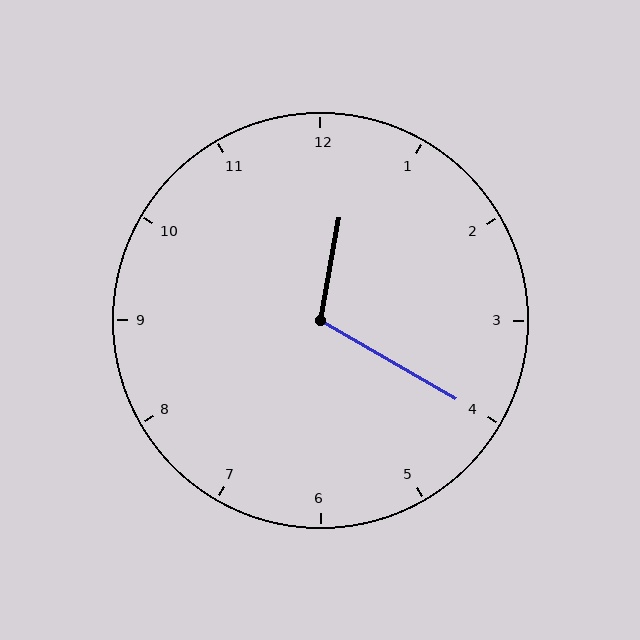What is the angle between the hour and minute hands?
Approximately 110 degrees.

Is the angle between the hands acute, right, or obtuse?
It is obtuse.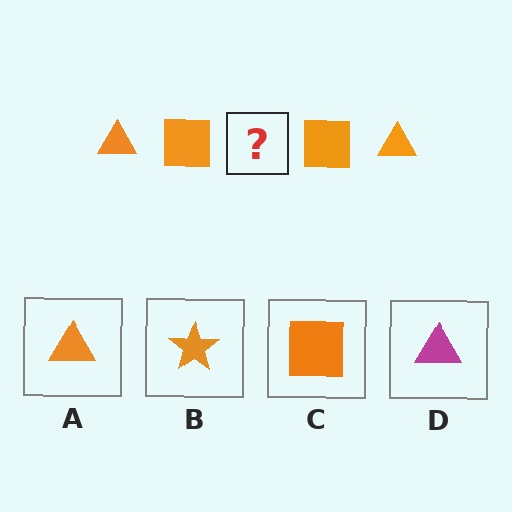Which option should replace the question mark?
Option A.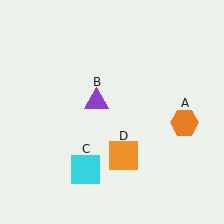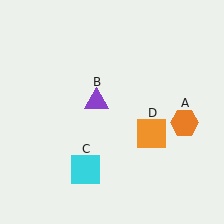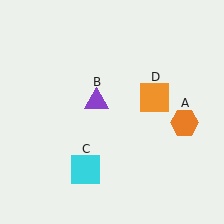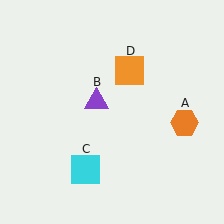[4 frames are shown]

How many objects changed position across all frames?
1 object changed position: orange square (object D).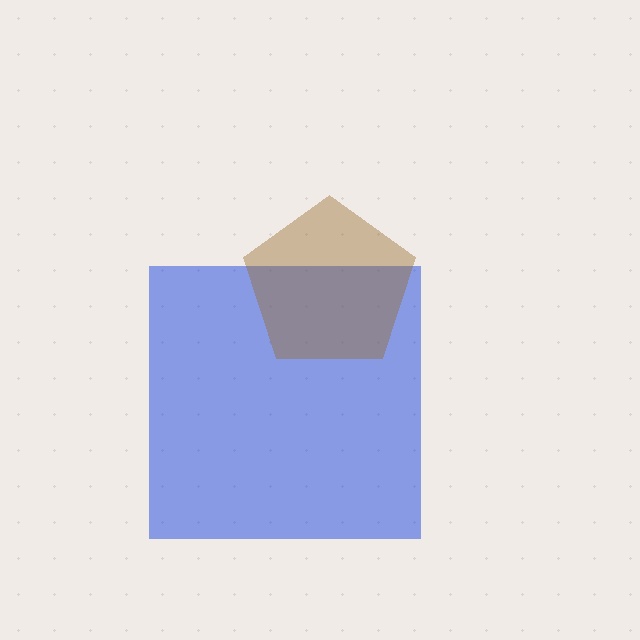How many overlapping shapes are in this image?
There are 2 overlapping shapes in the image.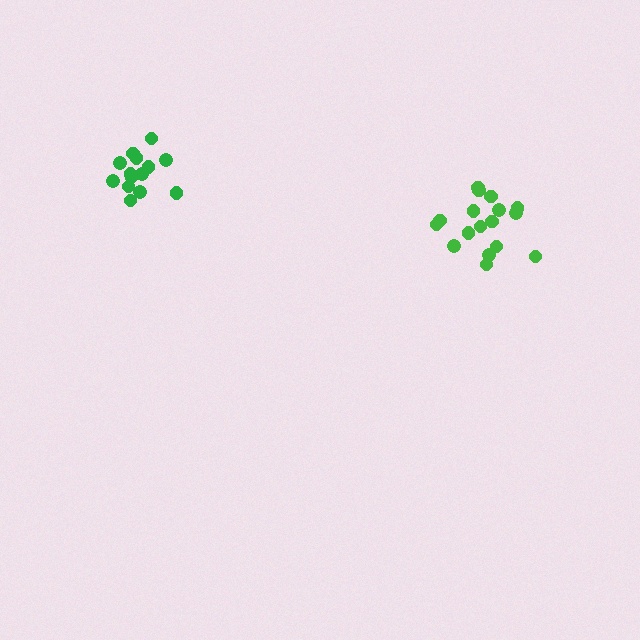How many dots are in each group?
Group 1: 14 dots, Group 2: 17 dots (31 total).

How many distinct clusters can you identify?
There are 2 distinct clusters.